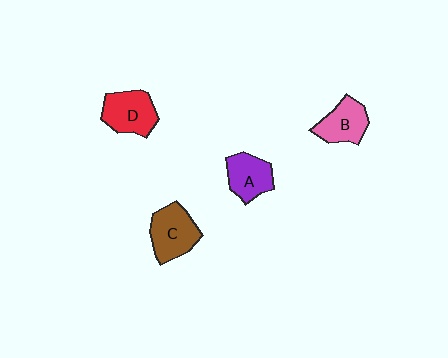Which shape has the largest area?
Shape C (brown).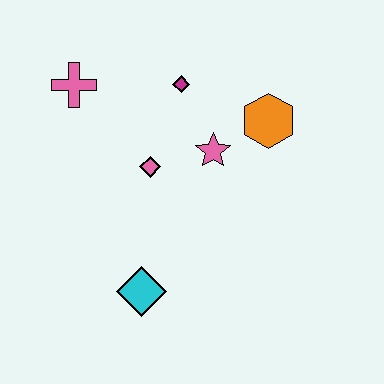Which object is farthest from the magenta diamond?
The cyan diamond is farthest from the magenta diamond.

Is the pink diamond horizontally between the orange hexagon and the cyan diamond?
Yes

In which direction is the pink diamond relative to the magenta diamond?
The pink diamond is below the magenta diamond.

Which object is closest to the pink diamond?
The pink star is closest to the pink diamond.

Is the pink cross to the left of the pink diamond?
Yes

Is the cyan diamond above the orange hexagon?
No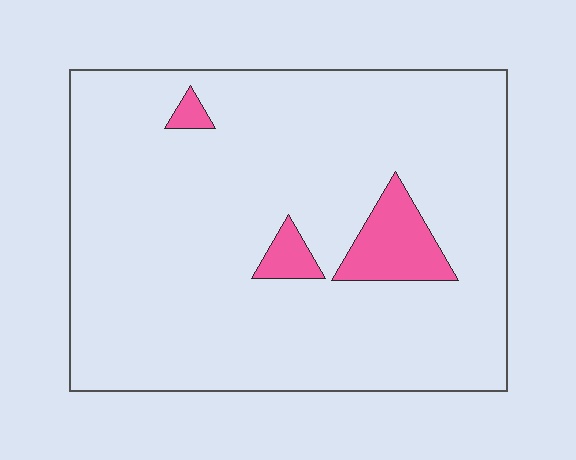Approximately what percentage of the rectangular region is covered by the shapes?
Approximately 10%.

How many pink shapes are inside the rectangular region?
3.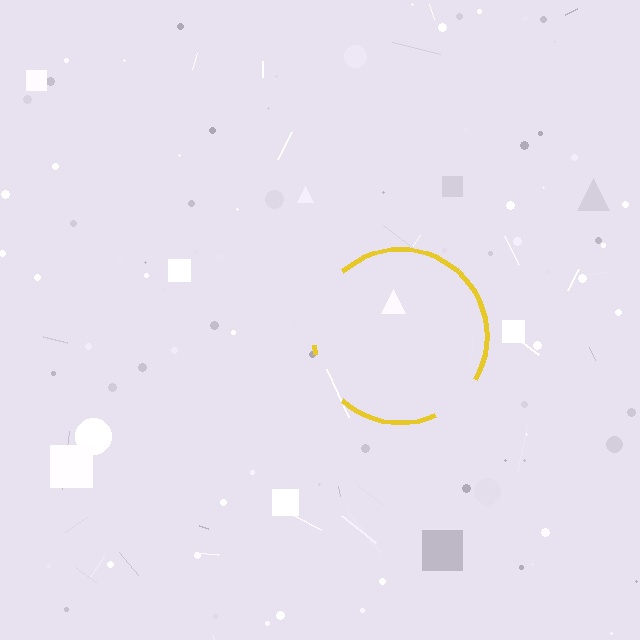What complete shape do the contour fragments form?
The contour fragments form a circle.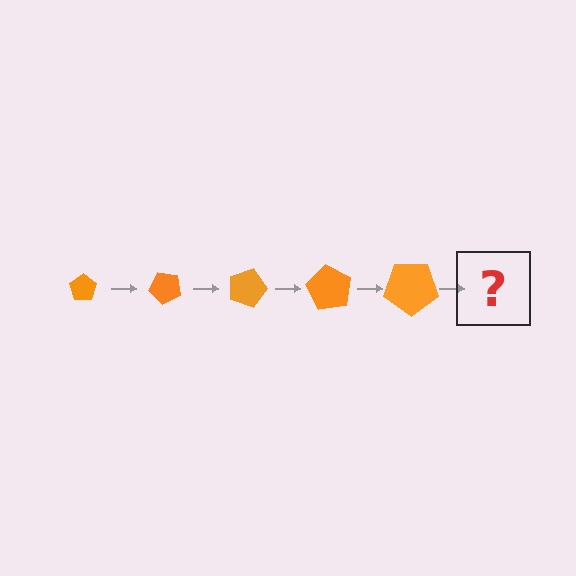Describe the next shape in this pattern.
It should be a pentagon, larger than the previous one and rotated 225 degrees from the start.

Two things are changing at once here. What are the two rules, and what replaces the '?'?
The two rules are that the pentagon grows larger each step and it rotates 45 degrees each step. The '?' should be a pentagon, larger than the previous one and rotated 225 degrees from the start.